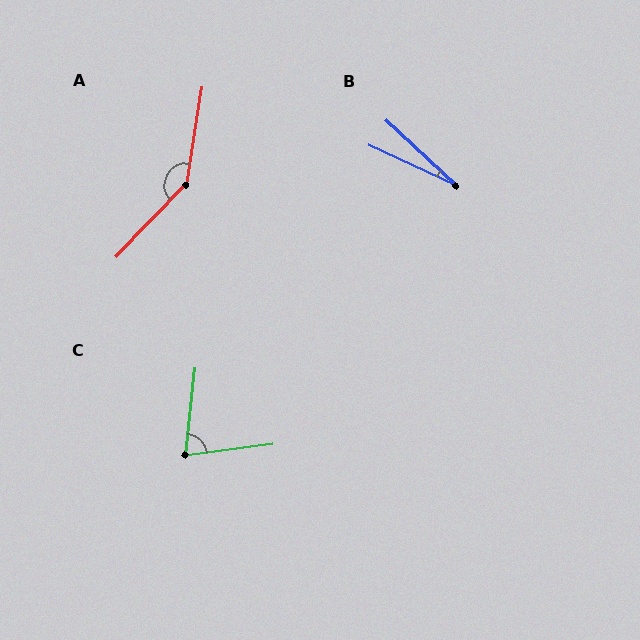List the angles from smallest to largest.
B (18°), C (76°), A (145°).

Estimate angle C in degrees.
Approximately 76 degrees.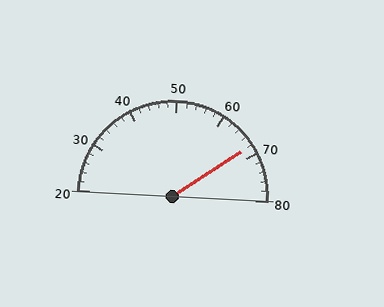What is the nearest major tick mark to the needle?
The nearest major tick mark is 70.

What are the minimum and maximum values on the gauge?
The gauge ranges from 20 to 80.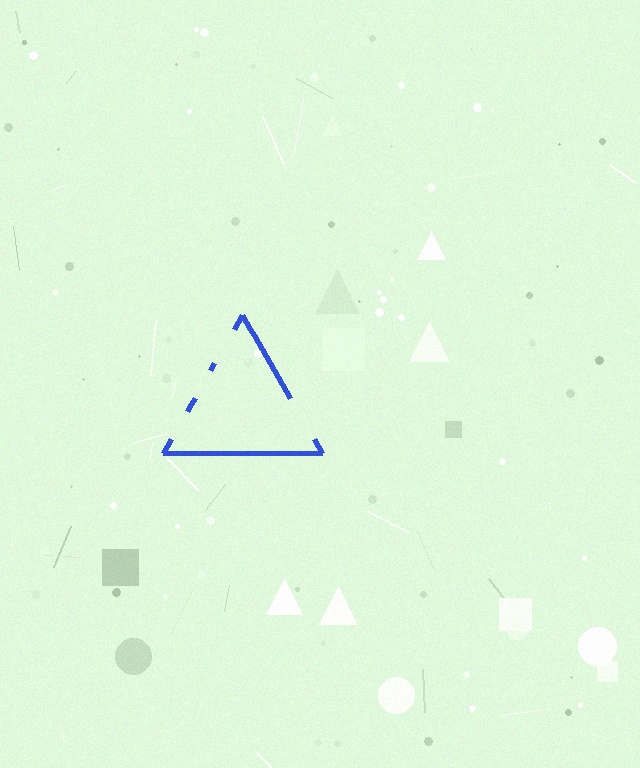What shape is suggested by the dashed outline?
The dashed outline suggests a triangle.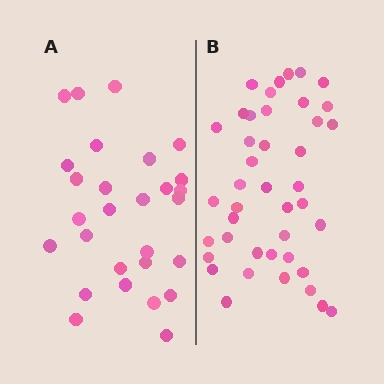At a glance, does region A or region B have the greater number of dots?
Region B (the right region) has more dots.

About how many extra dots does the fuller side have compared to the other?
Region B has approximately 15 more dots than region A.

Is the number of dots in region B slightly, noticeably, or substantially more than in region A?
Region B has substantially more. The ratio is roughly 1.5 to 1.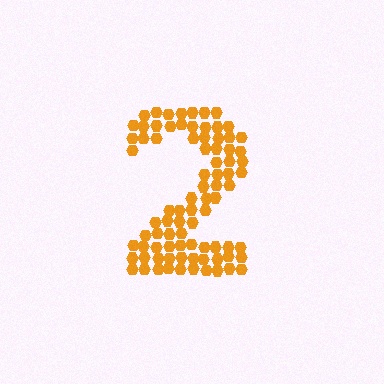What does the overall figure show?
The overall figure shows the digit 2.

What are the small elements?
The small elements are hexagons.